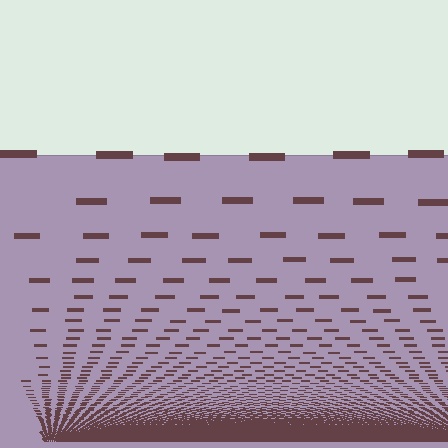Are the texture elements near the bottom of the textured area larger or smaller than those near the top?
Smaller. The gradient is inverted — elements near the bottom are smaller and denser.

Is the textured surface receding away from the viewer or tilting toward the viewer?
The surface appears to tilt toward the viewer. Texture elements get larger and sparser toward the top.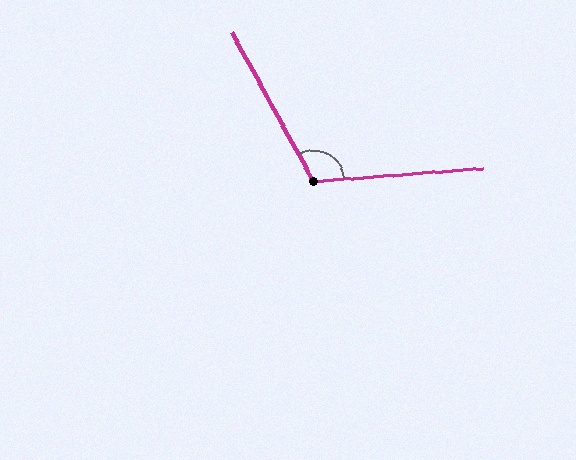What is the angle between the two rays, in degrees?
Approximately 114 degrees.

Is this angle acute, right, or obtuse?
It is obtuse.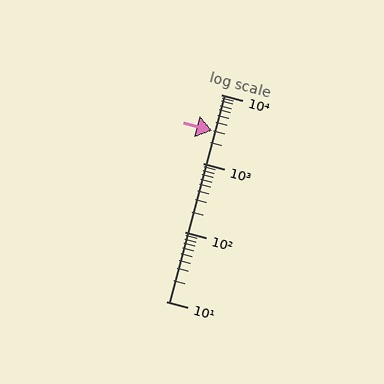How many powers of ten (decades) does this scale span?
The scale spans 3 decades, from 10 to 10000.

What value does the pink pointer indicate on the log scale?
The pointer indicates approximately 3000.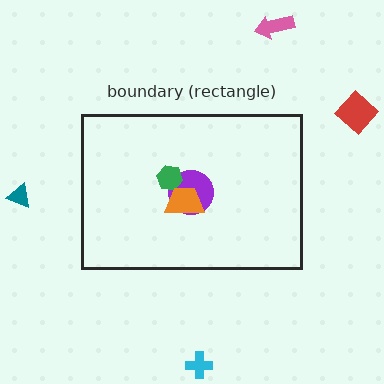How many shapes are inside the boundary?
3 inside, 4 outside.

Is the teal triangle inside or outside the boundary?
Outside.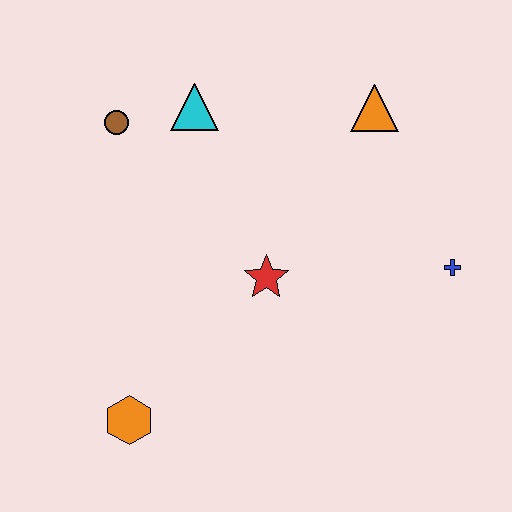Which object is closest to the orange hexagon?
The red star is closest to the orange hexagon.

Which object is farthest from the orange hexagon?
The orange triangle is farthest from the orange hexagon.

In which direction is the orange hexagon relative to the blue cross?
The orange hexagon is to the left of the blue cross.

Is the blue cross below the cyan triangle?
Yes